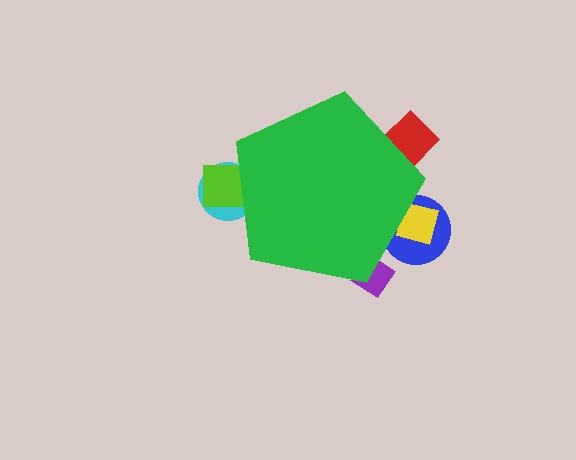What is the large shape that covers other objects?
A green pentagon.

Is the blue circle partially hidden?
Yes, the blue circle is partially hidden behind the green pentagon.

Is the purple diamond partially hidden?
Yes, the purple diamond is partially hidden behind the green pentagon.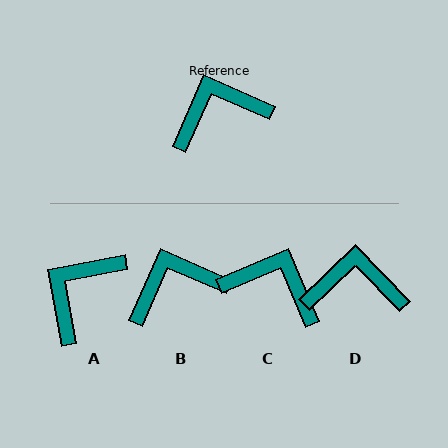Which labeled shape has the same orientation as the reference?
B.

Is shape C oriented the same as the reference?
No, it is off by about 43 degrees.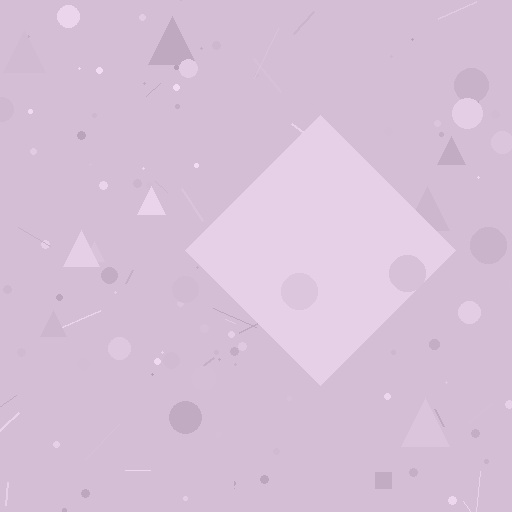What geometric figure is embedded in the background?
A diamond is embedded in the background.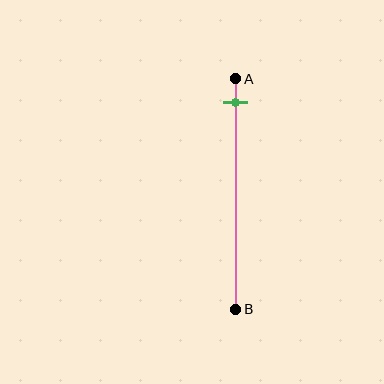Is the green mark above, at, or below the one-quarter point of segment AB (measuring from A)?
The green mark is above the one-quarter point of segment AB.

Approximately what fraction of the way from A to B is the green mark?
The green mark is approximately 10% of the way from A to B.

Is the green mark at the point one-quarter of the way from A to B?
No, the mark is at about 10% from A, not at the 25% one-quarter point.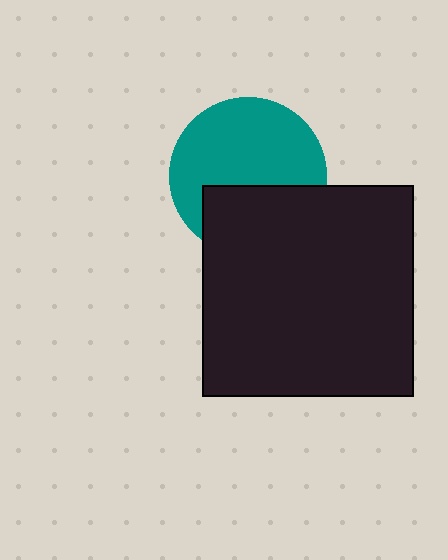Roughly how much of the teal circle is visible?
About half of it is visible (roughly 63%).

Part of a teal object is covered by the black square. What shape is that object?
It is a circle.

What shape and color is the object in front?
The object in front is a black square.